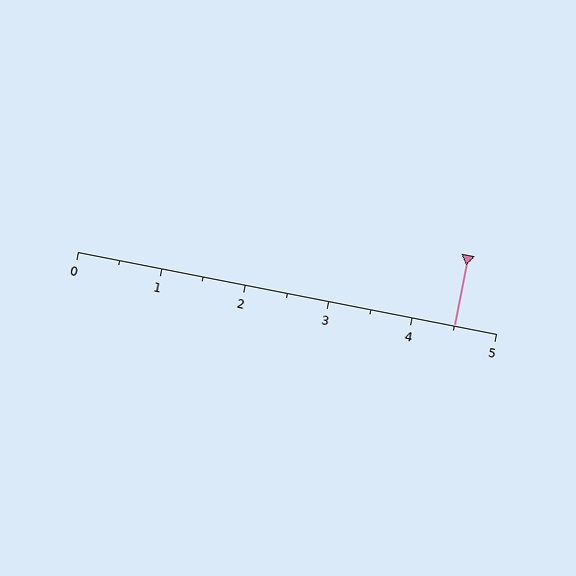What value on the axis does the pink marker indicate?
The marker indicates approximately 4.5.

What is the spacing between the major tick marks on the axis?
The major ticks are spaced 1 apart.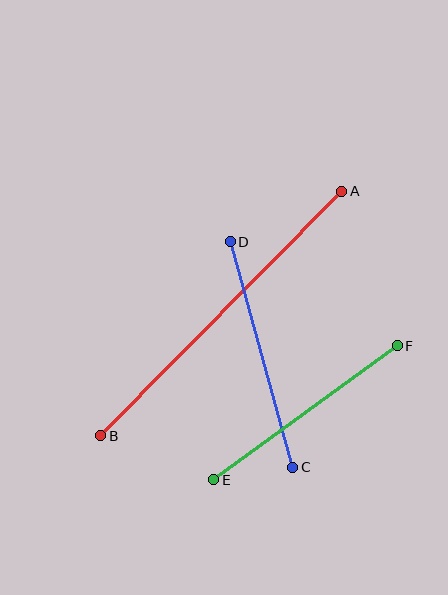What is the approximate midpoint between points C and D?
The midpoint is at approximately (261, 354) pixels.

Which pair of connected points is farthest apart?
Points A and B are farthest apart.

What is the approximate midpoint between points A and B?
The midpoint is at approximately (221, 314) pixels.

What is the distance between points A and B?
The distance is approximately 344 pixels.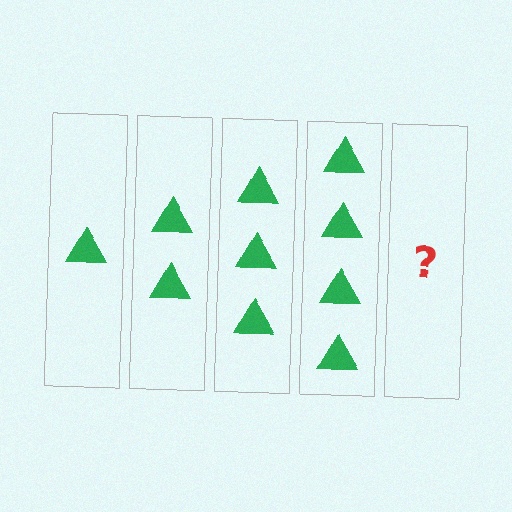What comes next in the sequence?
The next element should be 5 triangles.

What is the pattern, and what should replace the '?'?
The pattern is that each step adds one more triangle. The '?' should be 5 triangles.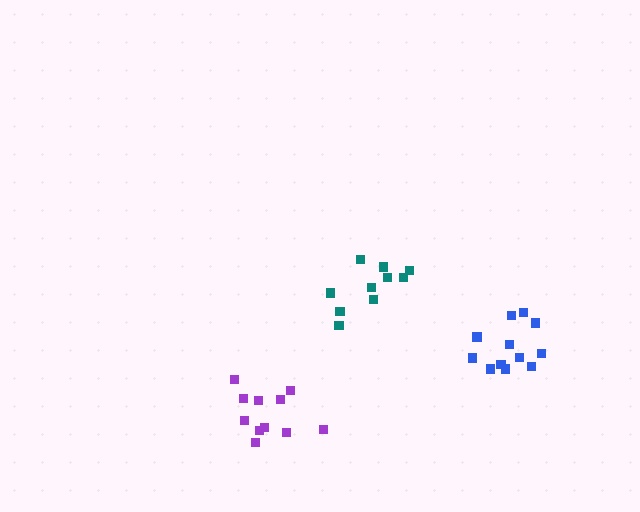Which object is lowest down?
The purple cluster is bottommost.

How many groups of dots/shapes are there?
There are 3 groups.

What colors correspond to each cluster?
The clusters are colored: blue, teal, purple.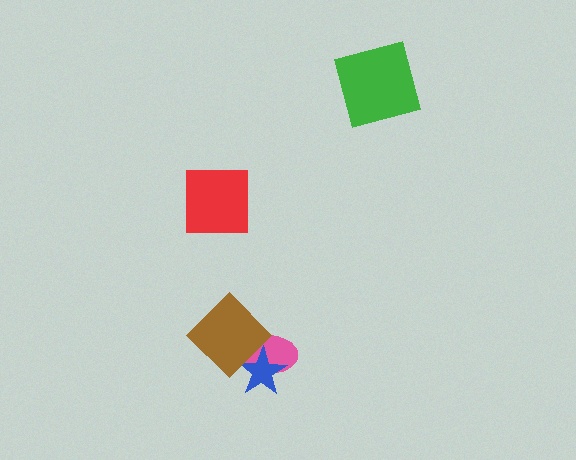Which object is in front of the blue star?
The brown diamond is in front of the blue star.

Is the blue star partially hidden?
Yes, it is partially covered by another shape.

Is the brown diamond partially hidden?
No, no other shape covers it.